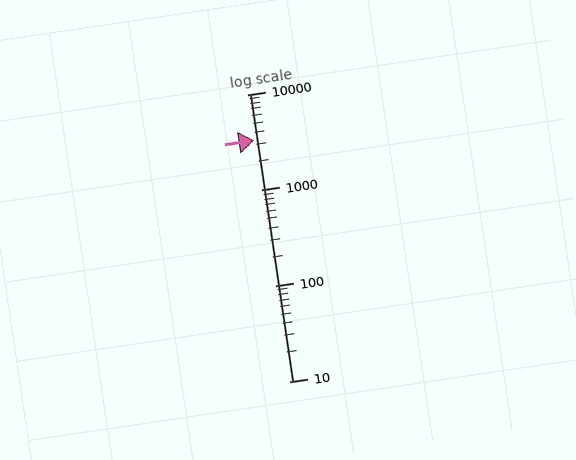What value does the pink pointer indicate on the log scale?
The pointer indicates approximately 3300.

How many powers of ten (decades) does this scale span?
The scale spans 3 decades, from 10 to 10000.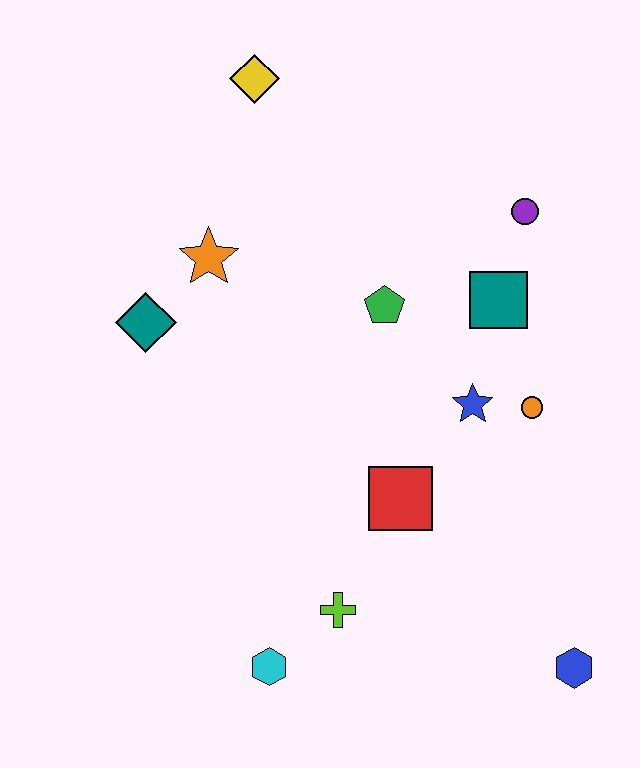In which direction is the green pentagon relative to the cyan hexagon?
The green pentagon is above the cyan hexagon.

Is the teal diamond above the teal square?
No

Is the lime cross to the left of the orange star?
No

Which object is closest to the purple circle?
The teal square is closest to the purple circle.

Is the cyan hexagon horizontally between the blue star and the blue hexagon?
No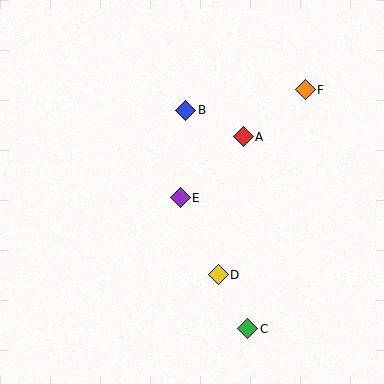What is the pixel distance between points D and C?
The distance between D and C is 62 pixels.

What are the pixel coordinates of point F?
Point F is at (305, 90).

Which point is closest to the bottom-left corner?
Point D is closest to the bottom-left corner.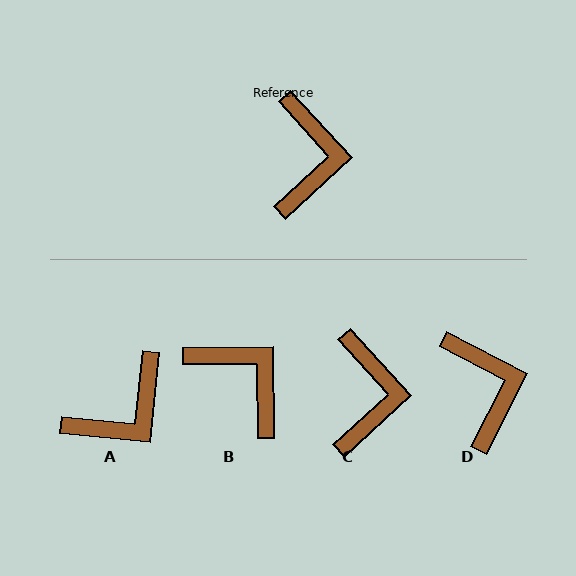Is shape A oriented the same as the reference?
No, it is off by about 48 degrees.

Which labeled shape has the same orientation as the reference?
C.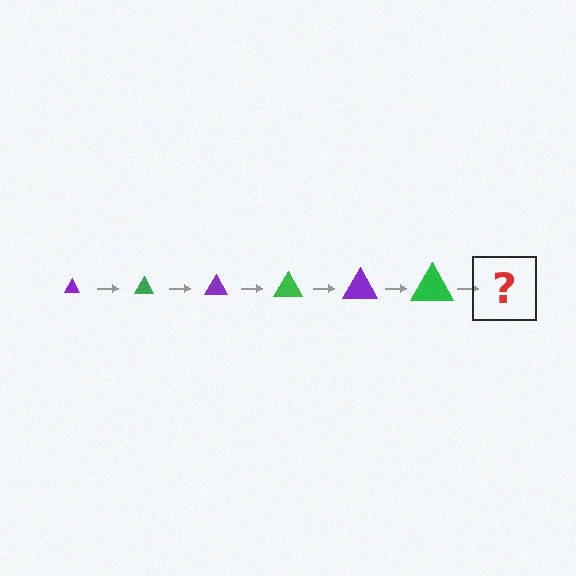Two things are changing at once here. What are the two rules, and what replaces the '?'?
The two rules are that the triangle grows larger each step and the color cycles through purple and green. The '?' should be a purple triangle, larger than the previous one.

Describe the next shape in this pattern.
It should be a purple triangle, larger than the previous one.